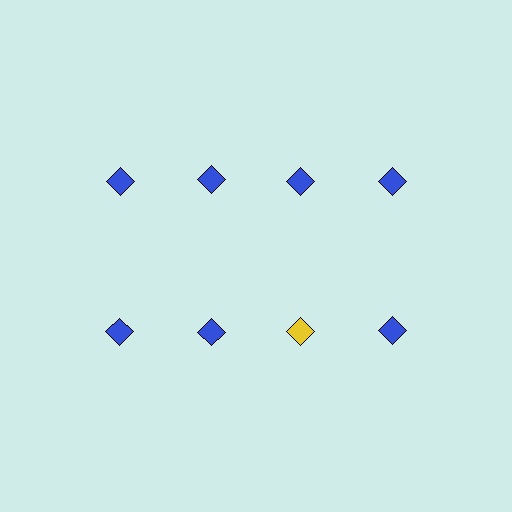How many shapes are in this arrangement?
There are 8 shapes arranged in a grid pattern.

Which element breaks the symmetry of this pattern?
The yellow diamond in the second row, center column breaks the symmetry. All other shapes are blue diamonds.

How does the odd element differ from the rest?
It has a different color: yellow instead of blue.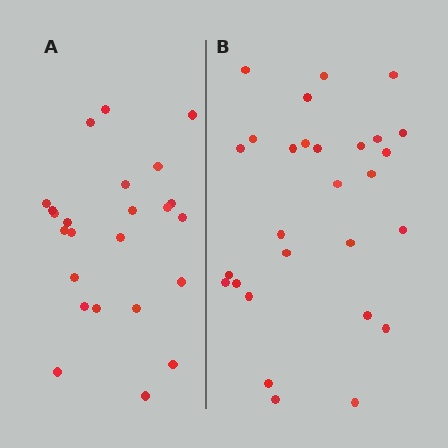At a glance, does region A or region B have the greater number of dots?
Region B (the right region) has more dots.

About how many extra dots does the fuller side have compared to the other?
Region B has about 4 more dots than region A.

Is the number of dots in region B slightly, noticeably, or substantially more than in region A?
Region B has only slightly more — the two regions are fairly close. The ratio is roughly 1.2 to 1.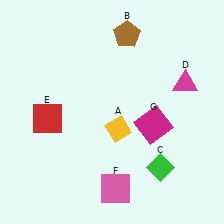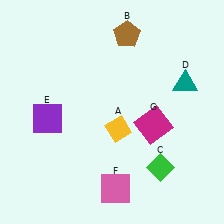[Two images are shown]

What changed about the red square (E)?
In Image 1, E is red. In Image 2, it changed to purple.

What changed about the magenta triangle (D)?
In Image 1, D is magenta. In Image 2, it changed to teal.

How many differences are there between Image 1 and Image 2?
There are 2 differences between the two images.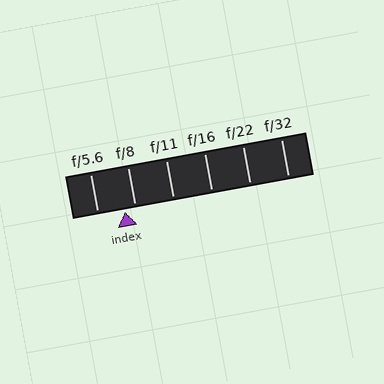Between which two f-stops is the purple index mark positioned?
The index mark is between f/5.6 and f/8.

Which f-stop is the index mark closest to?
The index mark is closest to f/8.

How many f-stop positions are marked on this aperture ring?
There are 6 f-stop positions marked.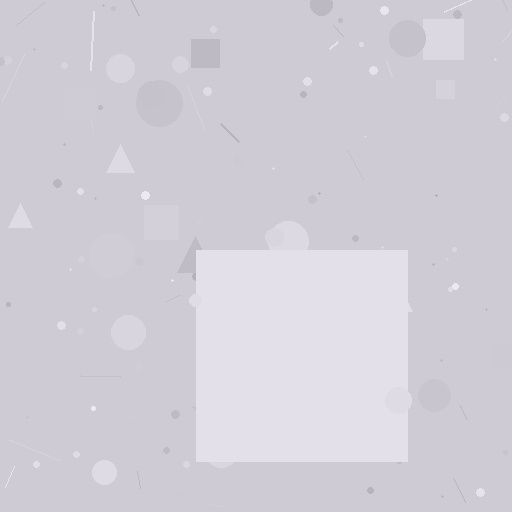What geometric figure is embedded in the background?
A square is embedded in the background.